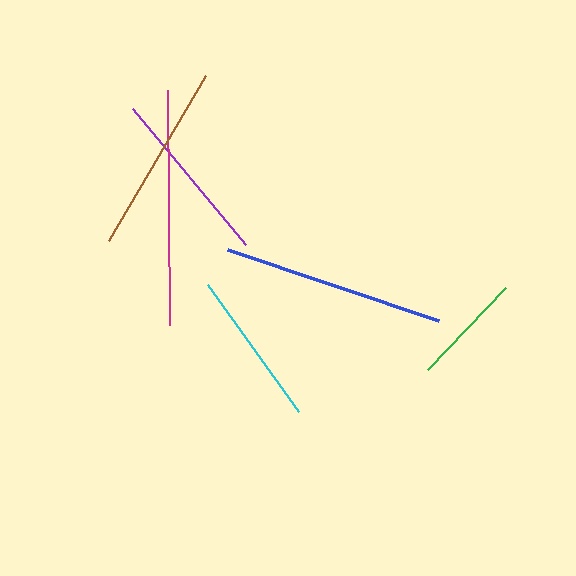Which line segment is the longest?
The magenta line is the longest at approximately 235 pixels.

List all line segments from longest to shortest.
From longest to shortest: magenta, blue, brown, purple, cyan, green.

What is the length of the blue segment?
The blue segment is approximately 223 pixels long.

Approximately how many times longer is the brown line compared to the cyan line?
The brown line is approximately 1.2 times the length of the cyan line.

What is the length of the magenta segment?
The magenta segment is approximately 235 pixels long.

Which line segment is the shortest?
The green line is the shortest at approximately 112 pixels.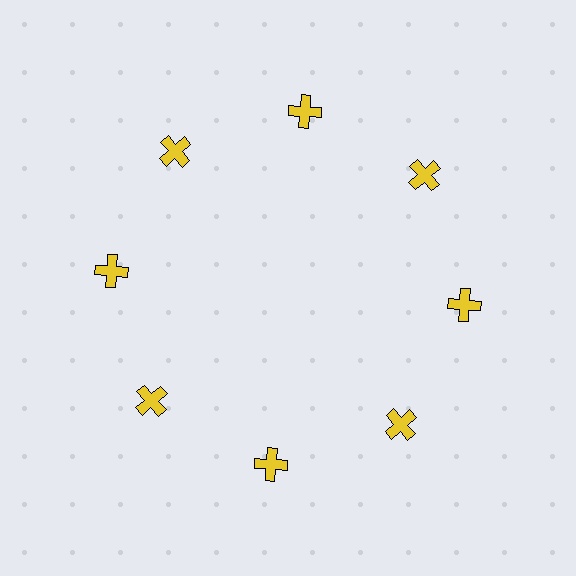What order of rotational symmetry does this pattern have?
This pattern has 8-fold rotational symmetry.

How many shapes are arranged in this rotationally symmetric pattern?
There are 8 shapes, arranged in 8 groups of 1.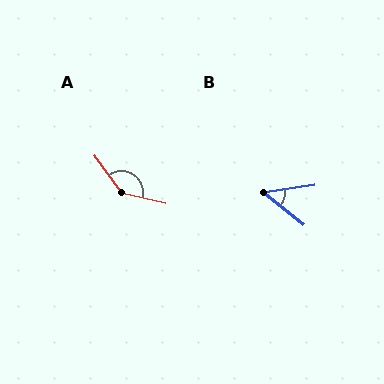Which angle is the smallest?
B, at approximately 47 degrees.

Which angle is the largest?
A, at approximately 140 degrees.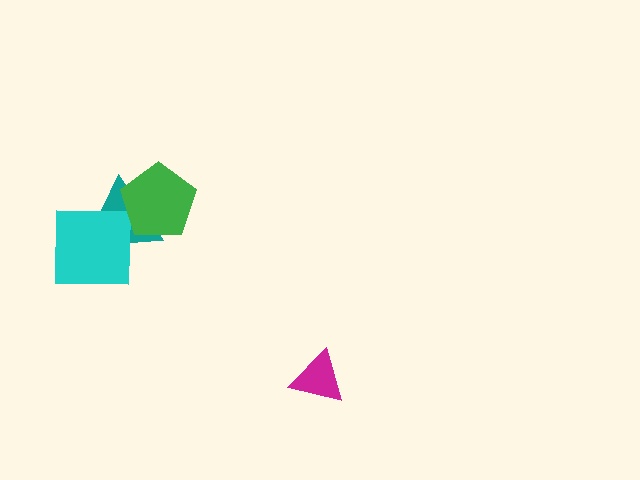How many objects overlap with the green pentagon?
1 object overlaps with the green pentagon.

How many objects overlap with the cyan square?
1 object overlaps with the cyan square.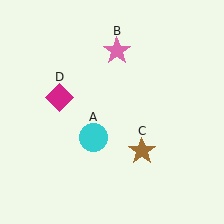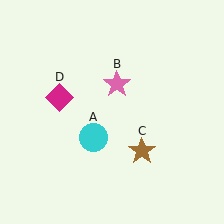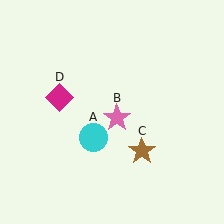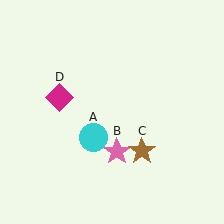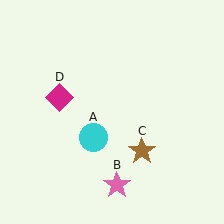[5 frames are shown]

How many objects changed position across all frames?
1 object changed position: pink star (object B).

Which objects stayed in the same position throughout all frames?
Cyan circle (object A) and brown star (object C) and magenta diamond (object D) remained stationary.